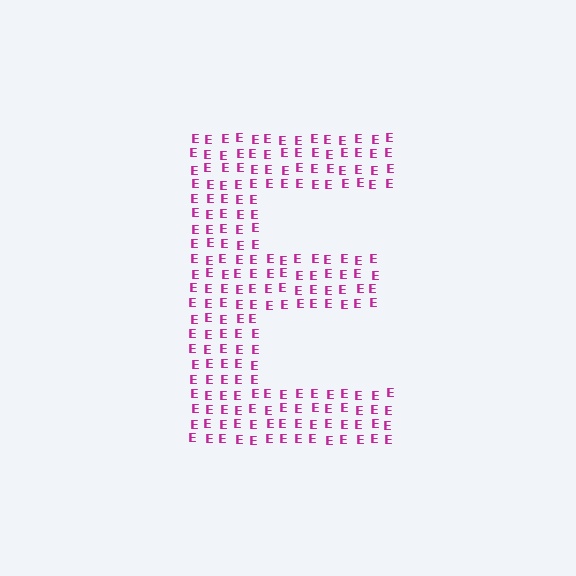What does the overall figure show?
The overall figure shows the letter E.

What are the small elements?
The small elements are letter E's.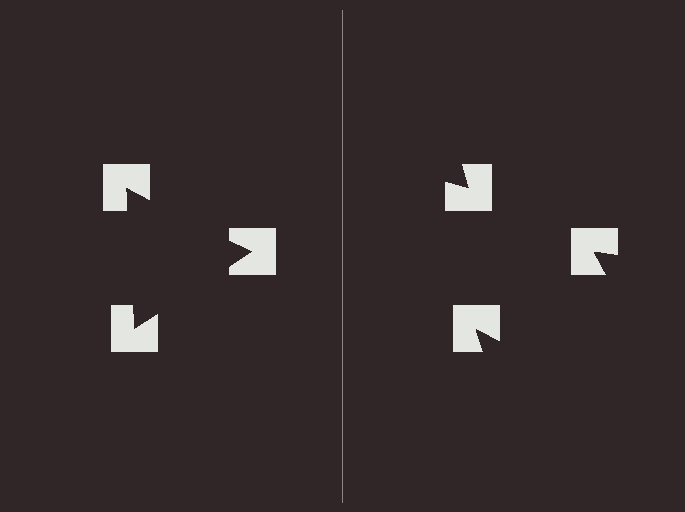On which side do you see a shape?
An illusory triangle appears on the left side. On the right side the wedge cuts are rotated, so no coherent shape forms.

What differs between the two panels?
The notched squares are positioned identically on both sides; only the wedge orientations differ. On the left they align to a triangle; on the right they are misaligned.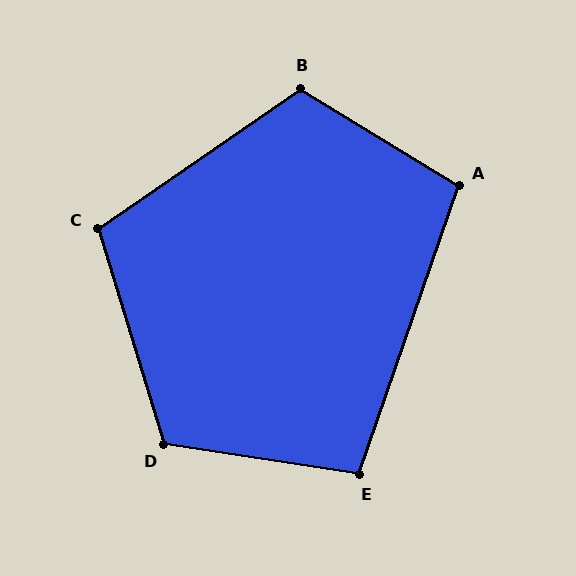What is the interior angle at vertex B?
Approximately 114 degrees (obtuse).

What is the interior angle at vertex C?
Approximately 107 degrees (obtuse).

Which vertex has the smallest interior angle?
E, at approximately 100 degrees.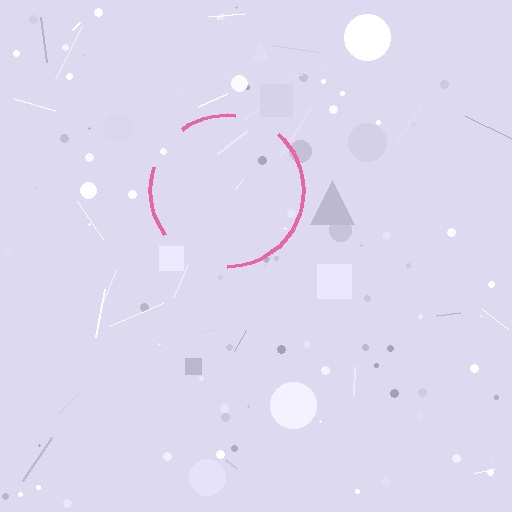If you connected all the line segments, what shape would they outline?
They would outline a circle.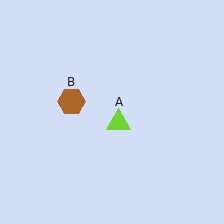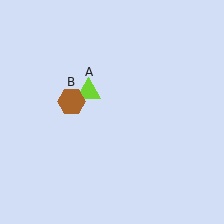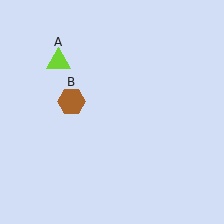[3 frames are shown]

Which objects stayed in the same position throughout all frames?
Brown hexagon (object B) remained stationary.